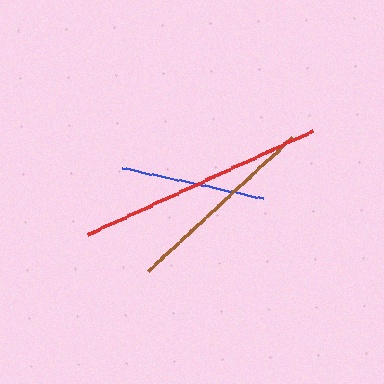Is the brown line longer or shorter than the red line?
The red line is longer than the brown line.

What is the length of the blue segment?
The blue segment is approximately 144 pixels long.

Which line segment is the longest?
The red line is the longest at approximately 248 pixels.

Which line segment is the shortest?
The blue line is the shortest at approximately 144 pixels.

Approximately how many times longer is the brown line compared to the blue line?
The brown line is approximately 1.4 times the length of the blue line.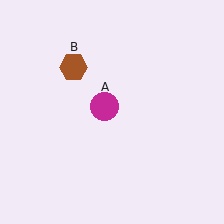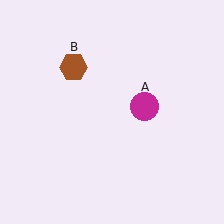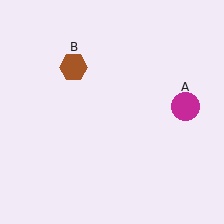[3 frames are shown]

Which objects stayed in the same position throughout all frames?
Brown hexagon (object B) remained stationary.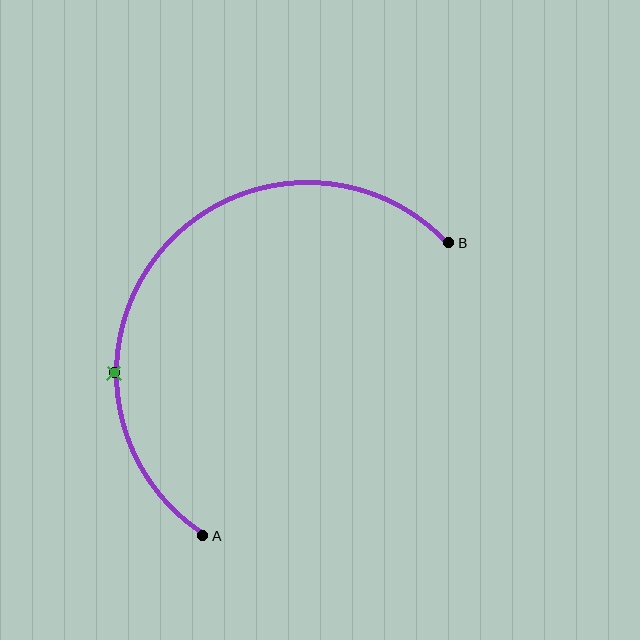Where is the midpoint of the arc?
The arc midpoint is the point on the curve farthest from the straight line joining A and B. It sits above and to the left of that line.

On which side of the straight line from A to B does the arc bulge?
The arc bulges above and to the left of the straight line connecting A and B.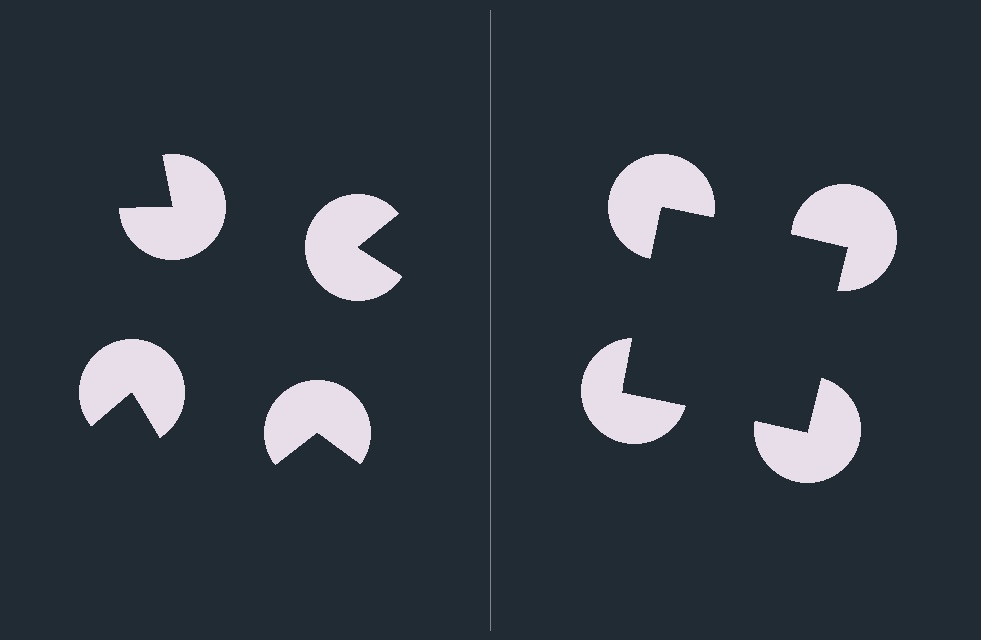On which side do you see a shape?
An illusory square appears on the right side. On the left side the wedge cuts are rotated, so no coherent shape forms.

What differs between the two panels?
The pac-man discs are positioned identically on both sides; only the wedge orientations differ. On the right they align to a square; on the left they are misaligned.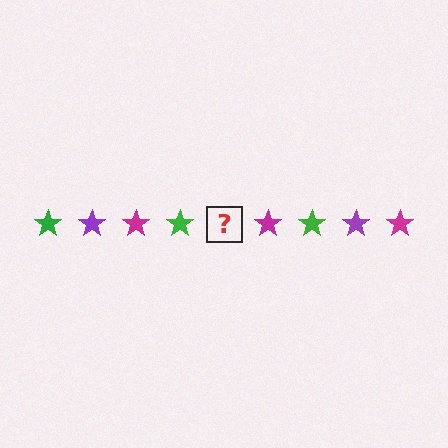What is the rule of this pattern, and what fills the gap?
The rule is that the pattern cycles through green, purple, magenta stars. The gap should be filled with a purple star.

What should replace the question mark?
The question mark should be replaced with a purple star.